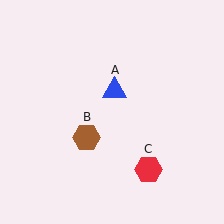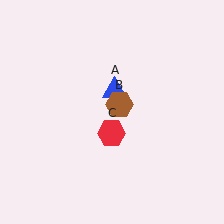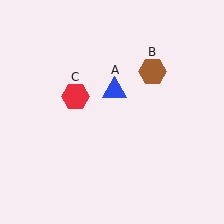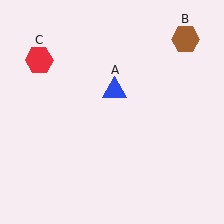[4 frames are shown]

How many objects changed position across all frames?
2 objects changed position: brown hexagon (object B), red hexagon (object C).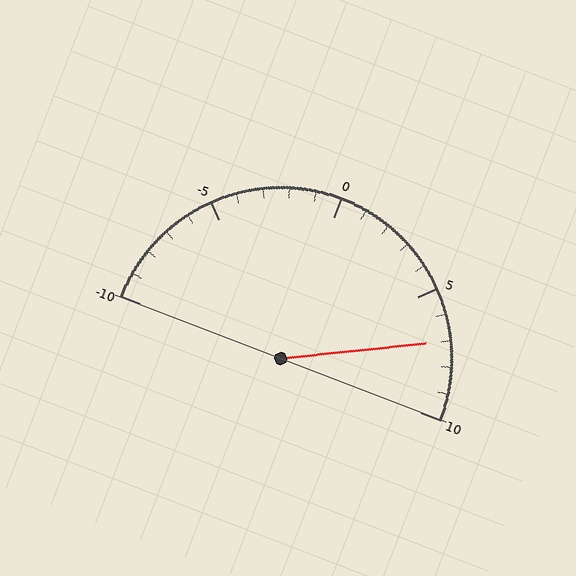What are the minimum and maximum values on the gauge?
The gauge ranges from -10 to 10.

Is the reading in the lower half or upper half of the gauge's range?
The reading is in the upper half of the range (-10 to 10).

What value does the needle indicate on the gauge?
The needle indicates approximately 7.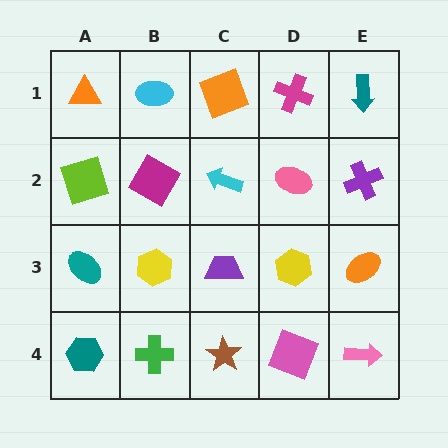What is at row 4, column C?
A brown star.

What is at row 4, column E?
A pink arrow.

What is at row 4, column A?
A teal hexagon.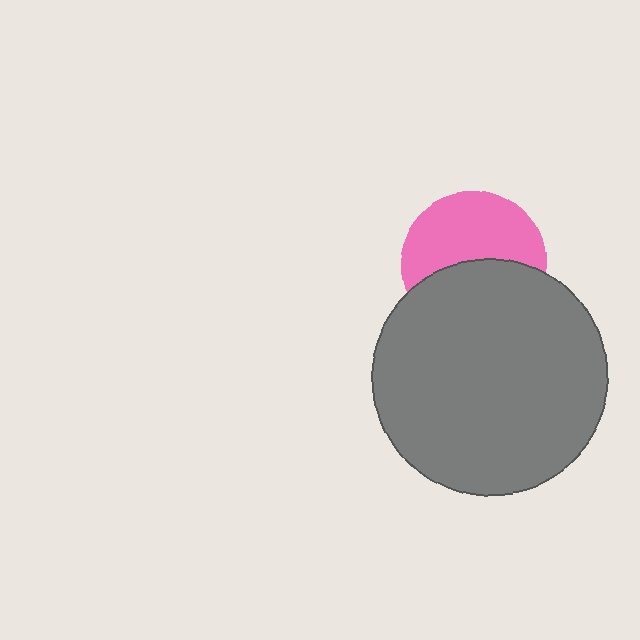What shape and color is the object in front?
The object in front is a gray circle.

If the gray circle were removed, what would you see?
You would see the complete pink circle.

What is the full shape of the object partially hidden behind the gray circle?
The partially hidden object is a pink circle.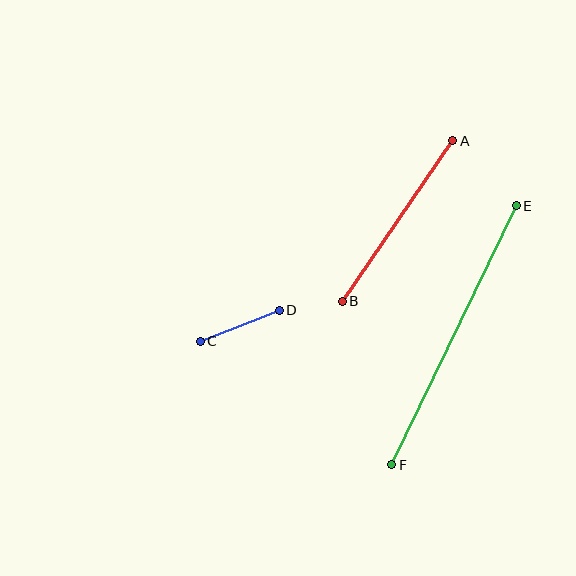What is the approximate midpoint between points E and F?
The midpoint is at approximately (454, 335) pixels.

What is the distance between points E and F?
The distance is approximately 288 pixels.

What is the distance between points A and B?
The distance is approximately 194 pixels.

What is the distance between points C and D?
The distance is approximately 85 pixels.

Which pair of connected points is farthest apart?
Points E and F are farthest apart.